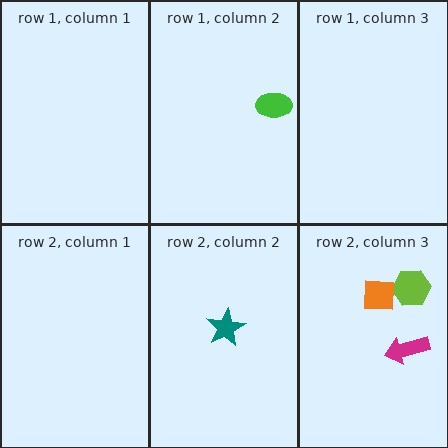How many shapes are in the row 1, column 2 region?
1.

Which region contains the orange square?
The row 2, column 3 region.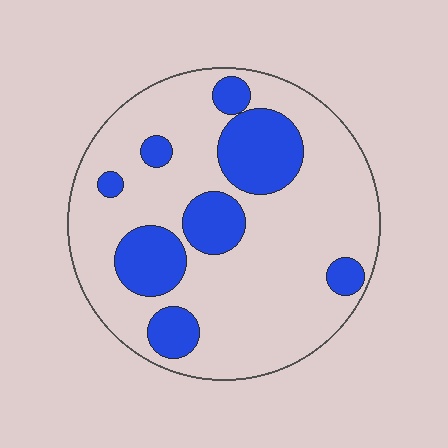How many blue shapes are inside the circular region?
8.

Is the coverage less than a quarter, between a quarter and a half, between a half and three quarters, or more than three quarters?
Less than a quarter.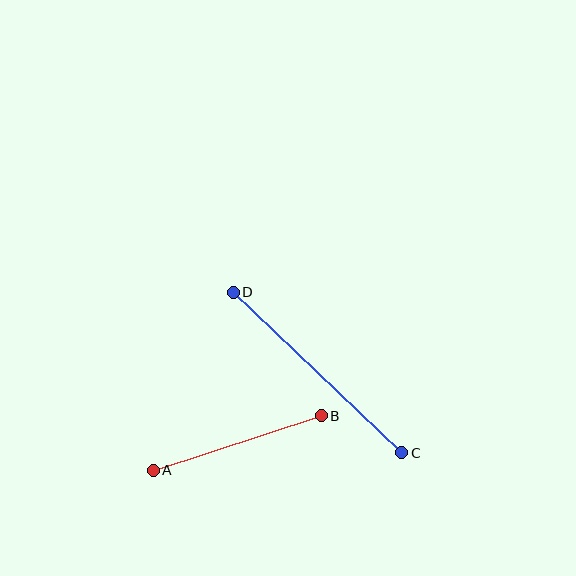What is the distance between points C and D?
The distance is approximately 232 pixels.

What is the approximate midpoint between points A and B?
The midpoint is at approximately (237, 443) pixels.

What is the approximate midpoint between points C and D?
The midpoint is at approximately (317, 373) pixels.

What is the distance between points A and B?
The distance is approximately 177 pixels.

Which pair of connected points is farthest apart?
Points C and D are farthest apart.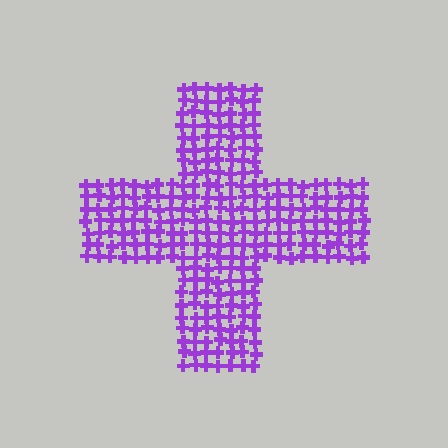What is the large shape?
The large shape is a cross.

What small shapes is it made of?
It is made of small crosses.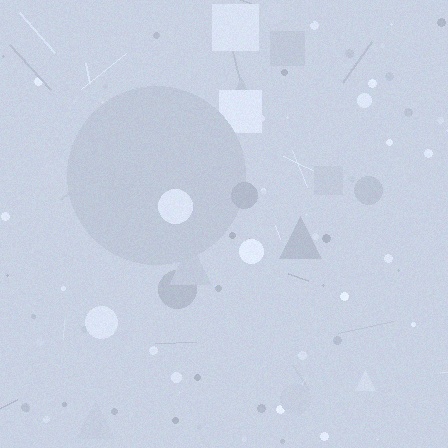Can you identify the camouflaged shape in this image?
The camouflaged shape is a circle.